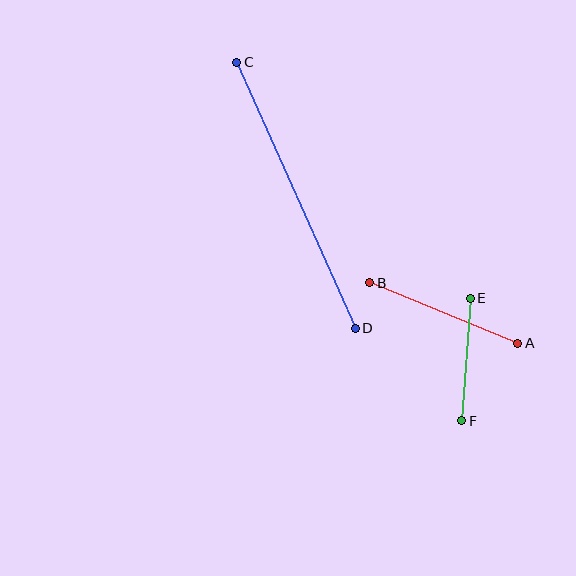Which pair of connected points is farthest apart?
Points C and D are farthest apart.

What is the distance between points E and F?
The distance is approximately 123 pixels.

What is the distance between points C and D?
The distance is approximately 291 pixels.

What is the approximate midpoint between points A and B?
The midpoint is at approximately (444, 313) pixels.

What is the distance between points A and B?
The distance is approximately 160 pixels.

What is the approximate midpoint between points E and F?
The midpoint is at approximately (466, 360) pixels.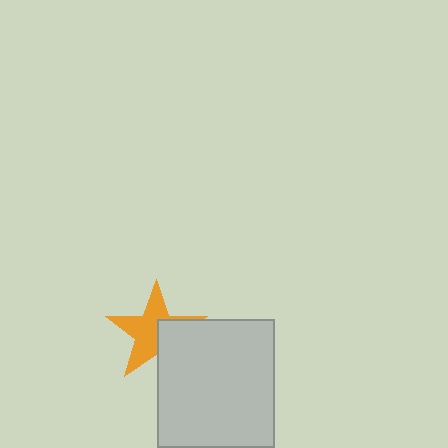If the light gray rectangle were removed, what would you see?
You would see the complete orange star.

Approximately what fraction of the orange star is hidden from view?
Roughly 36% of the orange star is hidden behind the light gray rectangle.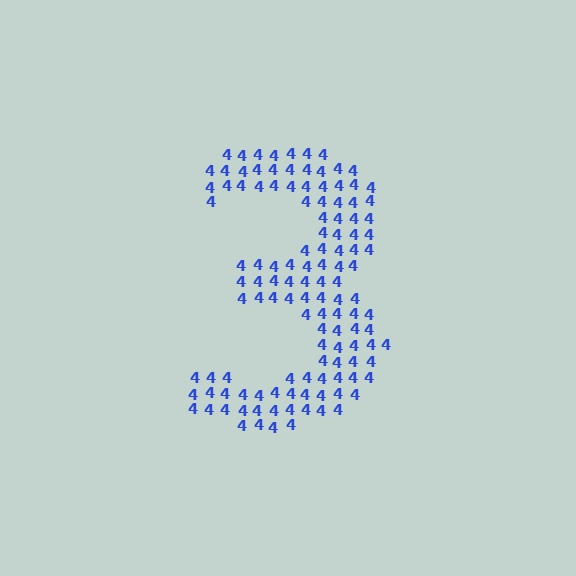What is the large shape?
The large shape is the digit 3.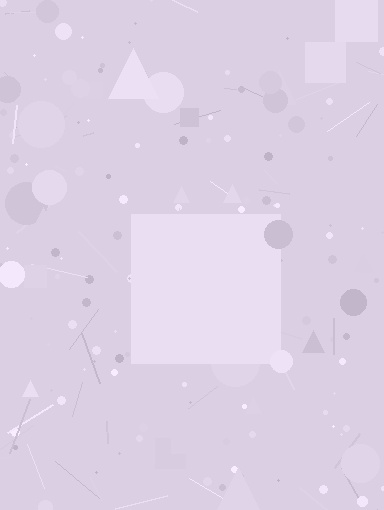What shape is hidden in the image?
A square is hidden in the image.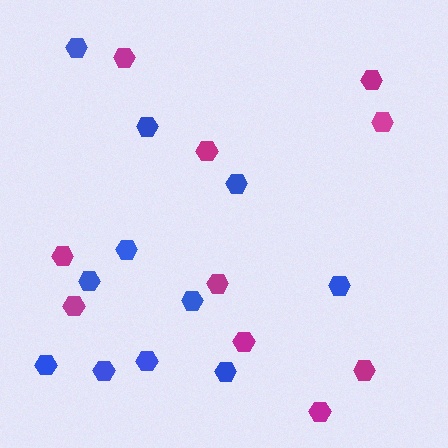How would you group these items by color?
There are 2 groups: one group of blue hexagons (11) and one group of magenta hexagons (10).